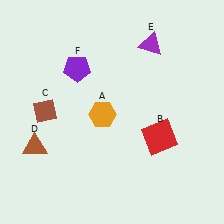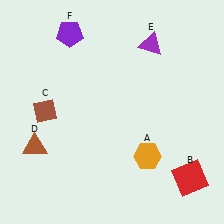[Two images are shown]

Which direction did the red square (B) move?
The red square (B) moved down.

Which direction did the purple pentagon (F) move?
The purple pentagon (F) moved up.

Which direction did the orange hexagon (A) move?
The orange hexagon (A) moved right.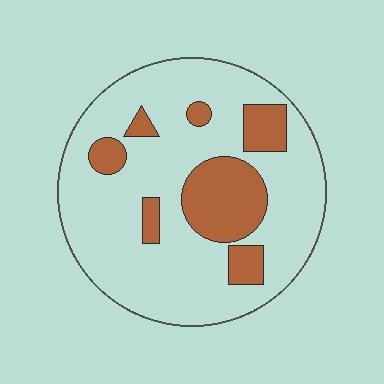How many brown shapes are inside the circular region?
7.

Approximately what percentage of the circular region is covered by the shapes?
Approximately 20%.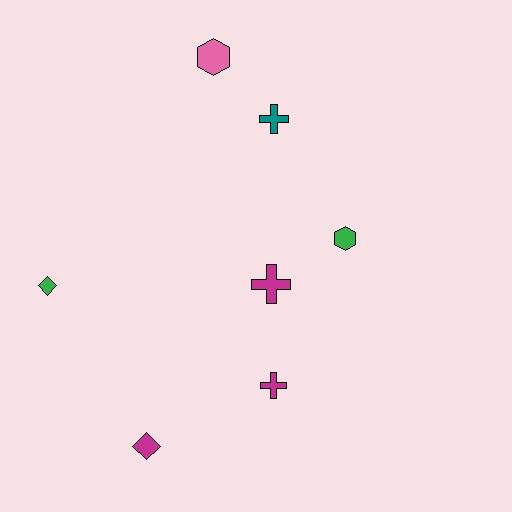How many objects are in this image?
There are 7 objects.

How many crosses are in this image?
There are 3 crosses.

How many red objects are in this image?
There are no red objects.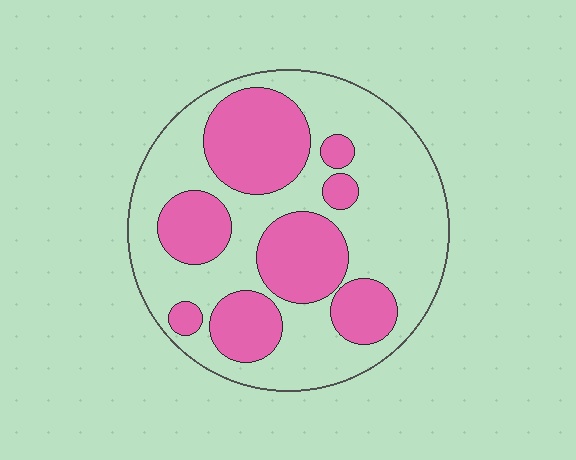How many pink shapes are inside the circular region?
8.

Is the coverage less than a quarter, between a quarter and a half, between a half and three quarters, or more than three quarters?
Between a quarter and a half.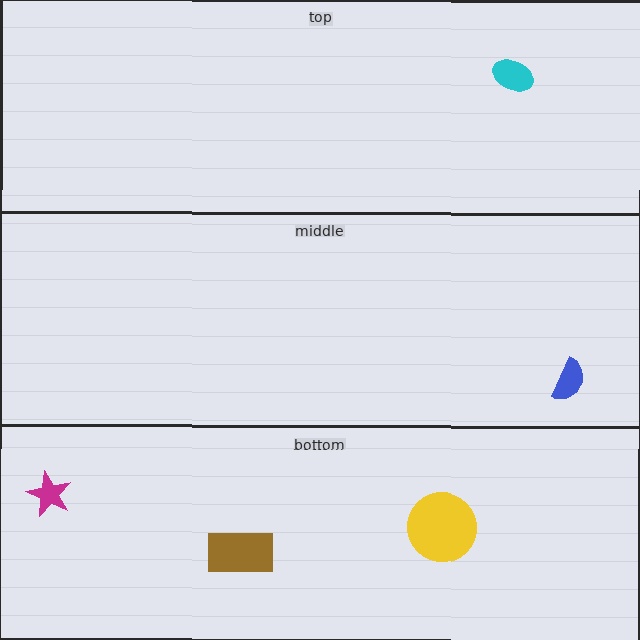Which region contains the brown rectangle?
The bottom region.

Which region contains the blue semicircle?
The middle region.